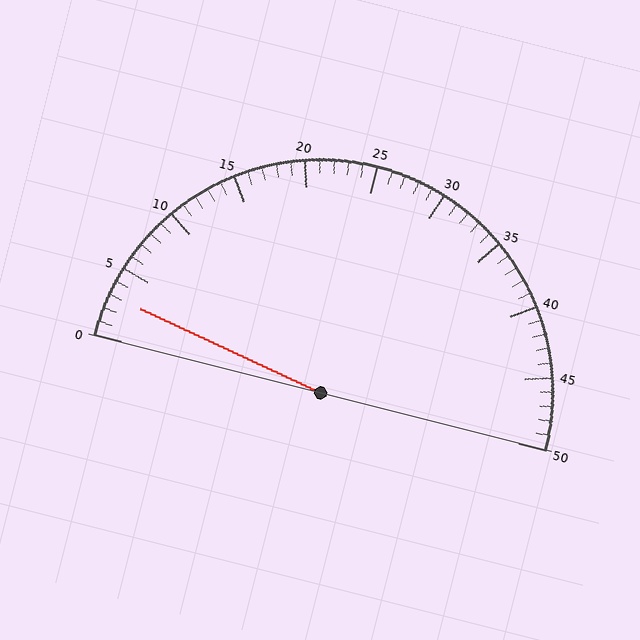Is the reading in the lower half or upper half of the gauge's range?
The reading is in the lower half of the range (0 to 50).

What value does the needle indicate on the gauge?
The needle indicates approximately 3.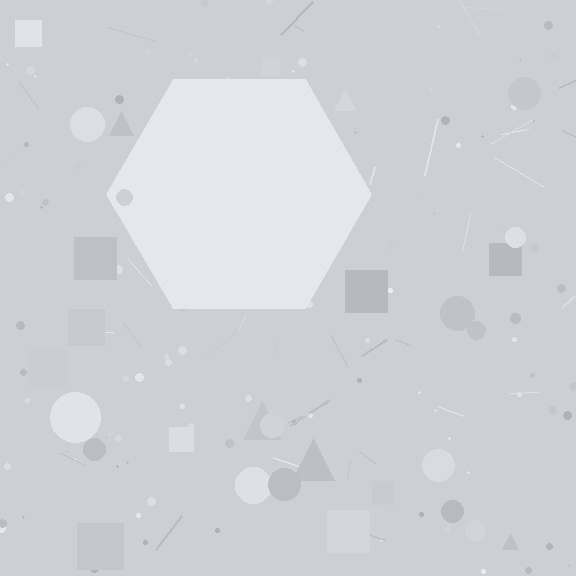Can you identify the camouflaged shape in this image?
The camouflaged shape is a hexagon.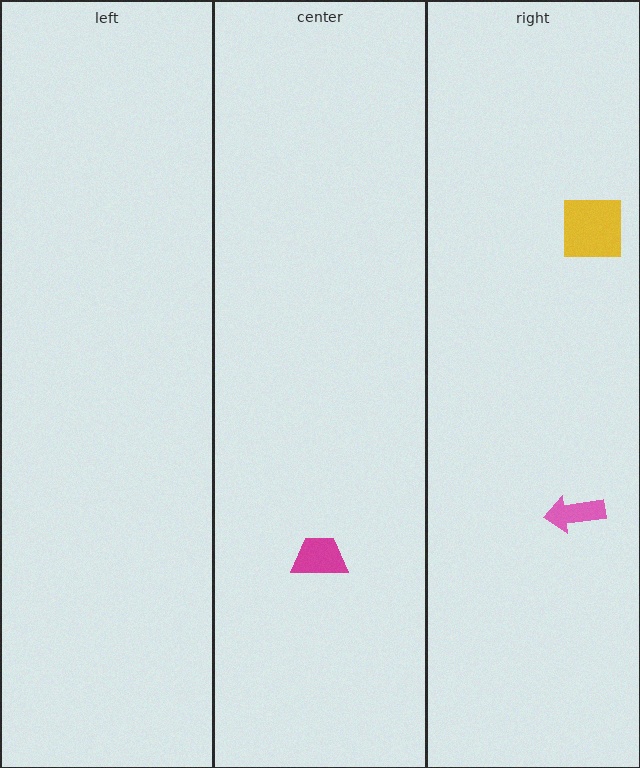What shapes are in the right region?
The pink arrow, the yellow square.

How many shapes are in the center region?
1.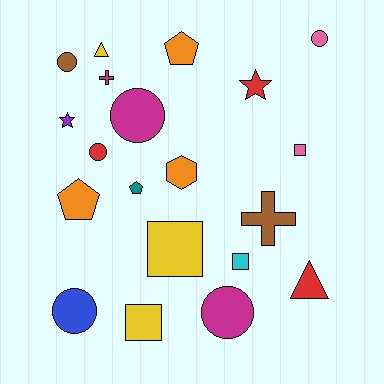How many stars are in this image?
There are 2 stars.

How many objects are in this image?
There are 20 objects.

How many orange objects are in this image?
There are 3 orange objects.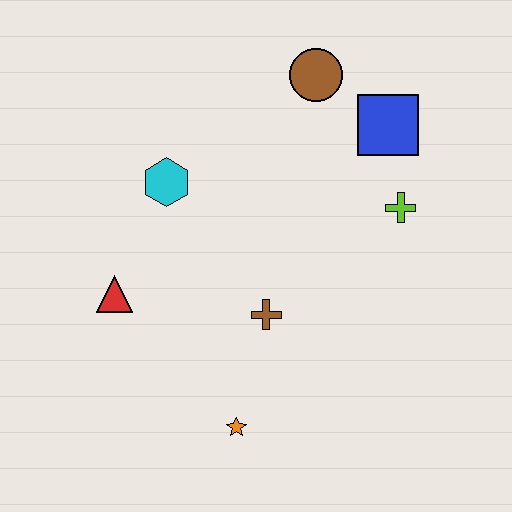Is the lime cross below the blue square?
Yes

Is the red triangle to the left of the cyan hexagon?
Yes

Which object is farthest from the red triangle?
The blue square is farthest from the red triangle.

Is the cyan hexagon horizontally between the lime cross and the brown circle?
No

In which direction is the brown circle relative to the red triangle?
The brown circle is above the red triangle.